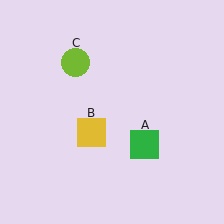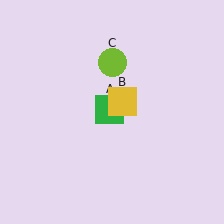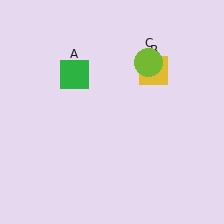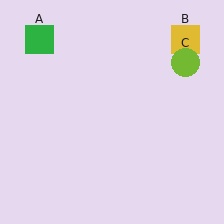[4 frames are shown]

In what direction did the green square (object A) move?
The green square (object A) moved up and to the left.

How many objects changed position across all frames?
3 objects changed position: green square (object A), yellow square (object B), lime circle (object C).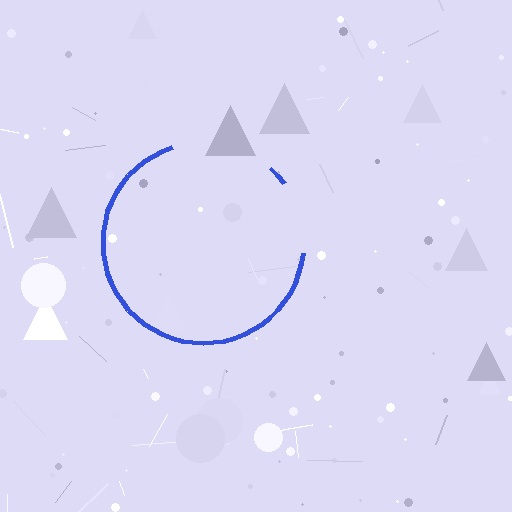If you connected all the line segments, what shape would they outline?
They would outline a circle.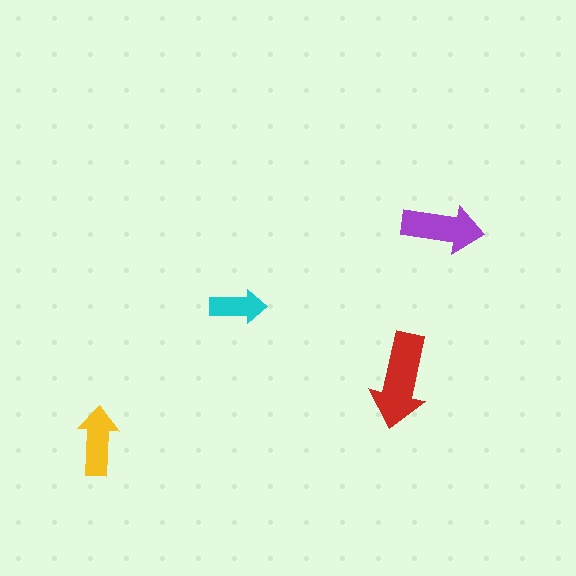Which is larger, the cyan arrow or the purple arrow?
The purple one.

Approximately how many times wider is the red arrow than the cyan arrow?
About 1.5 times wider.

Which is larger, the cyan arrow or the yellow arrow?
The yellow one.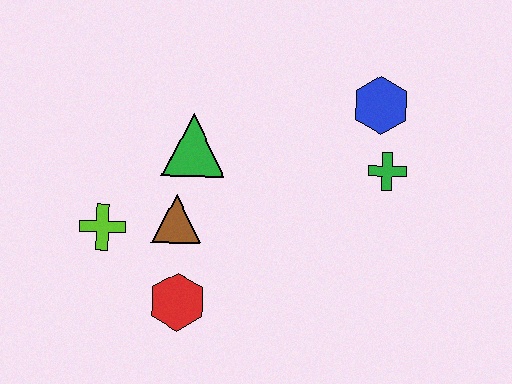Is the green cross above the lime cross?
Yes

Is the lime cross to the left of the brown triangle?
Yes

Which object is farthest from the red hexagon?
The blue hexagon is farthest from the red hexagon.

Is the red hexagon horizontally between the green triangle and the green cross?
No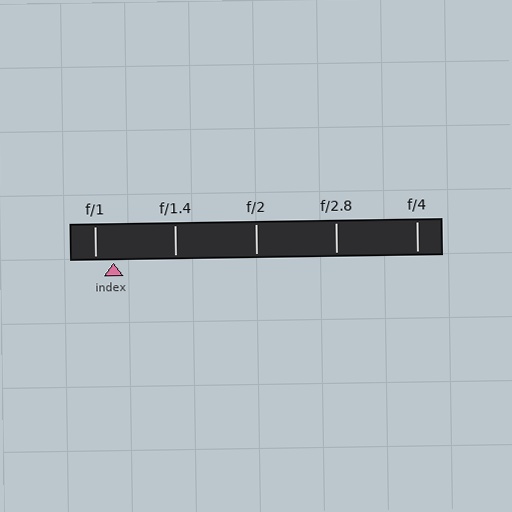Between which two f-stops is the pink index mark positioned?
The index mark is between f/1 and f/1.4.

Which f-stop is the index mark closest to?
The index mark is closest to f/1.